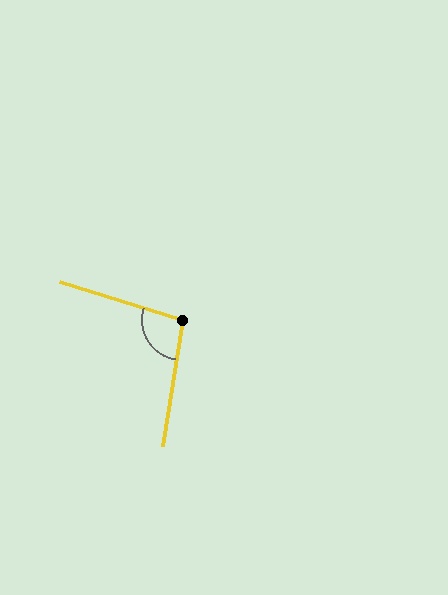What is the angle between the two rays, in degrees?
Approximately 98 degrees.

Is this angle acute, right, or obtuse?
It is obtuse.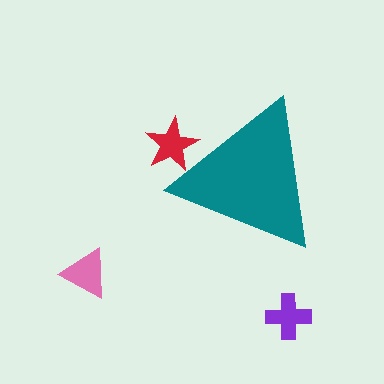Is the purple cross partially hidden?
No, the purple cross is fully visible.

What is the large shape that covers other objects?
A teal triangle.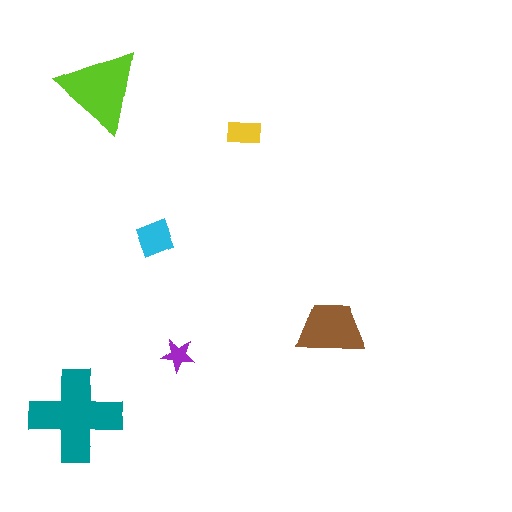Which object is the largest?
The teal cross.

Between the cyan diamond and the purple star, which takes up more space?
The cyan diamond.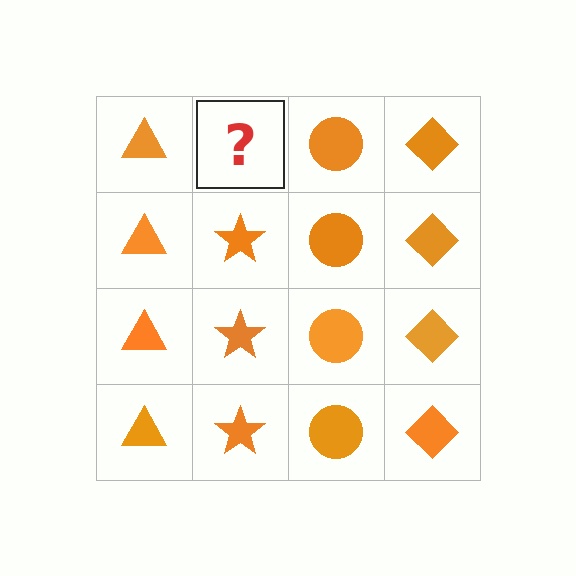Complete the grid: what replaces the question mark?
The question mark should be replaced with an orange star.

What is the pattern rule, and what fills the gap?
The rule is that each column has a consistent shape. The gap should be filled with an orange star.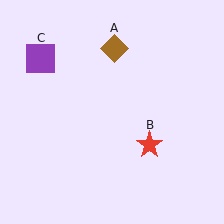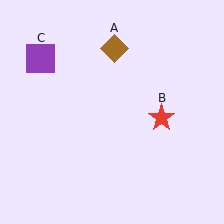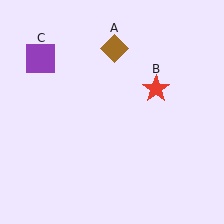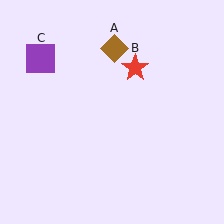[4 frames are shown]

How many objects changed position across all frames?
1 object changed position: red star (object B).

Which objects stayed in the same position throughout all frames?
Brown diamond (object A) and purple square (object C) remained stationary.